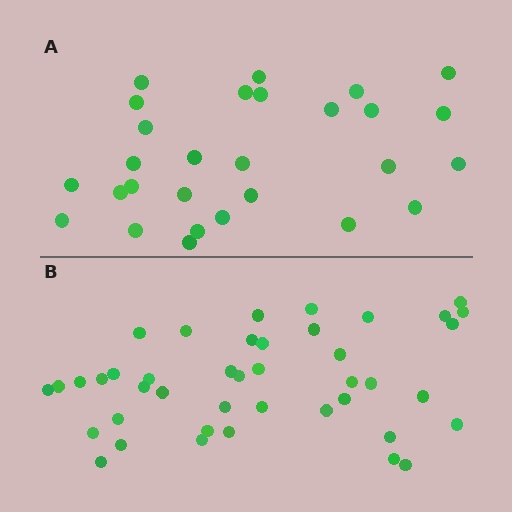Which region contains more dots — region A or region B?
Region B (the bottom region) has more dots.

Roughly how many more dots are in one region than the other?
Region B has approximately 15 more dots than region A.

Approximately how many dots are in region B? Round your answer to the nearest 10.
About 40 dots. (The exact count is 42, which rounds to 40.)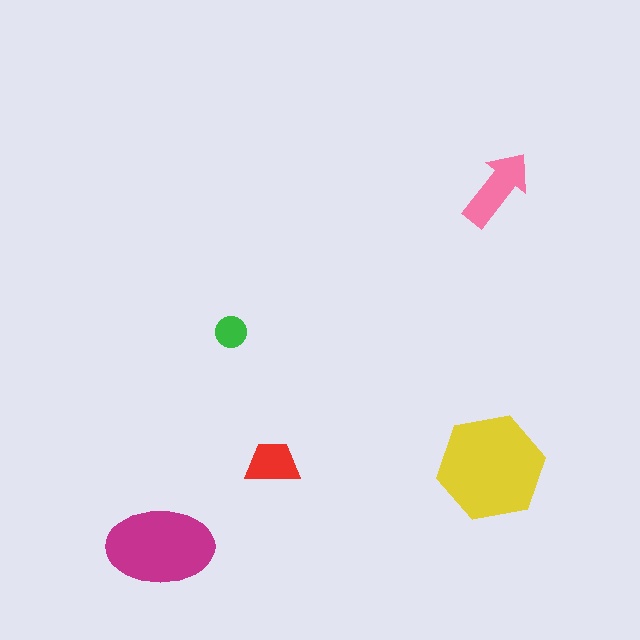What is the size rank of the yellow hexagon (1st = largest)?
1st.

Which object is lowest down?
The magenta ellipse is bottommost.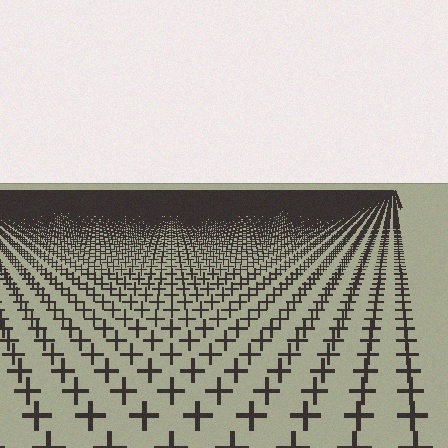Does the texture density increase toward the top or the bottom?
Density increases toward the top.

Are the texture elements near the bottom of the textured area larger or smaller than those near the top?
Larger. Near the bottom, elements are closer to the viewer and appear at a bigger on-screen size.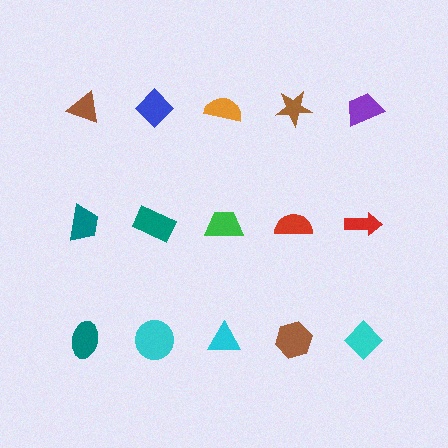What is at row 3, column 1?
A teal ellipse.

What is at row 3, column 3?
A cyan triangle.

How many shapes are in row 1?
5 shapes.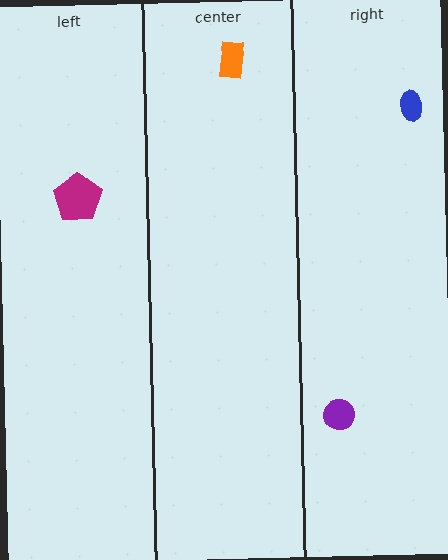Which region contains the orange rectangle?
The center region.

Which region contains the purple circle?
The right region.